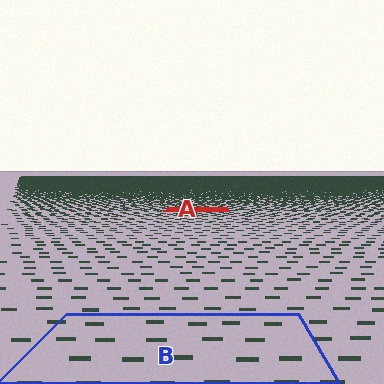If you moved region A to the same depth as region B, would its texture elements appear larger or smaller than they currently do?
They would appear larger. At a closer depth, the same texture elements are projected at a bigger on-screen size.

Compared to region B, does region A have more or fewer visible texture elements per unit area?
Region A has more texture elements per unit area — they are packed more densely because it is farther away.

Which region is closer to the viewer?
Region B is closer. The texture elements there are larger and more spread out.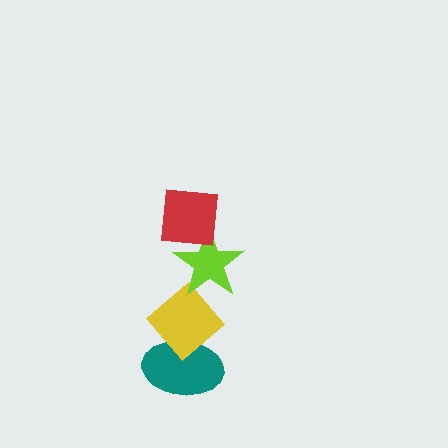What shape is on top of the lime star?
The red square is on top of the lime star.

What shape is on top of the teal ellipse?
The yellow diamond is on top of the teal ellipse.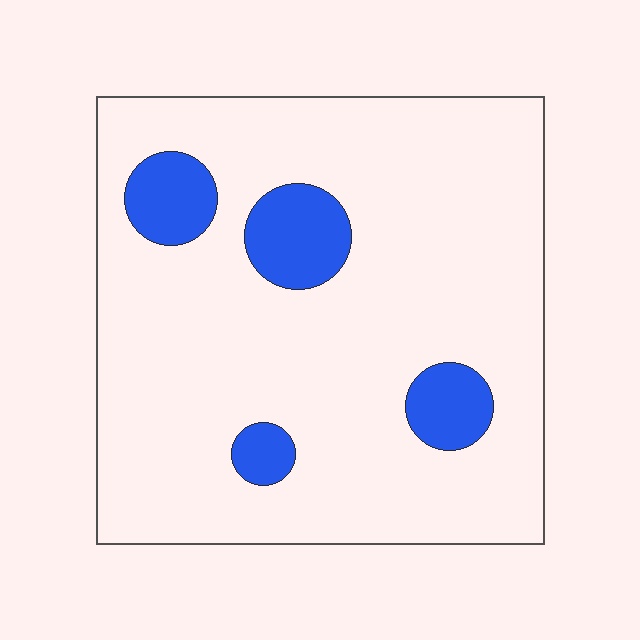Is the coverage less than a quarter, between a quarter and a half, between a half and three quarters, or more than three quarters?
Less than a quarter.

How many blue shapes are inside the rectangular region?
4.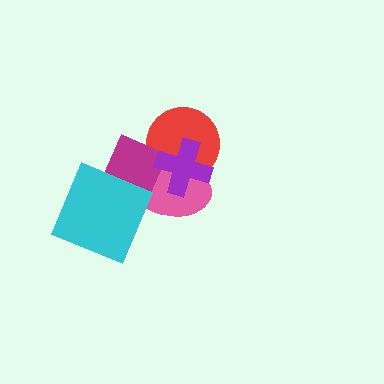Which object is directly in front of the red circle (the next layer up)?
The pink ellipse is directly in front of the red circle.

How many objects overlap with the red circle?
3 objects overlap with the red circle.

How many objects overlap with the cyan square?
1 object overlaps with the cyan square.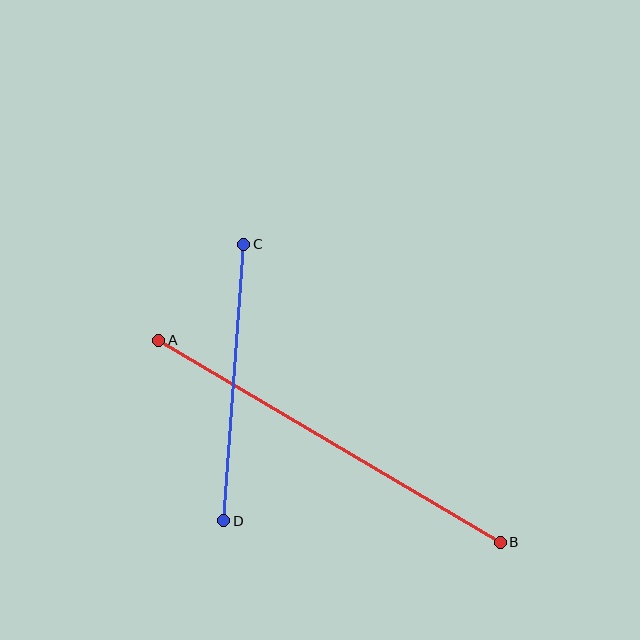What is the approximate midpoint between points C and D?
The midpoint is at approximately (234, 383) pixels.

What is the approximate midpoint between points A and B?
The midpoint is at approximately (329, 441) pixels.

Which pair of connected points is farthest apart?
Points A and B are farthest apart.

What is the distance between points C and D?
The distance is approximately 277 pixels.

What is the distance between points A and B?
The distance is approximately 397 pixels.